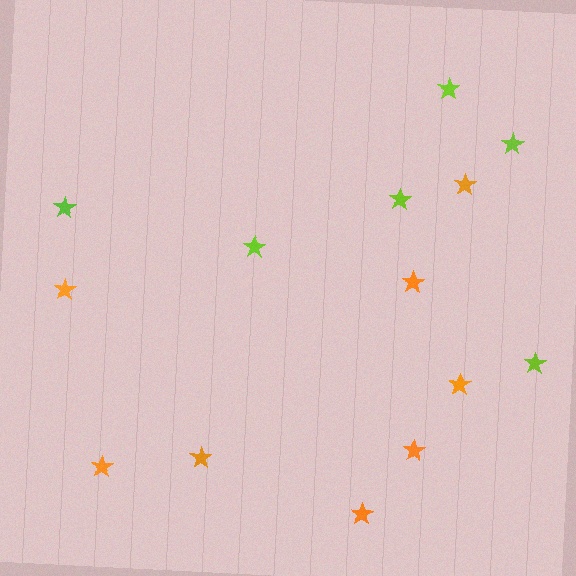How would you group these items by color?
There are 2 groups: one group of orange stars (8) and one group of lime stars (6).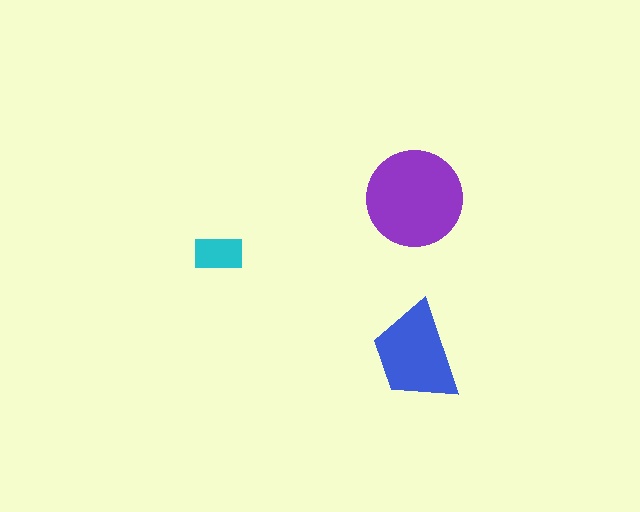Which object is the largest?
The purple circle.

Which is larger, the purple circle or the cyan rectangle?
The purple circle.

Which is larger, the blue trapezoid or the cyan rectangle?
The blue trapezoid.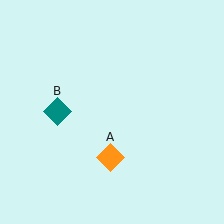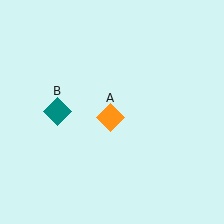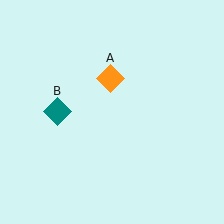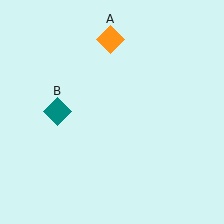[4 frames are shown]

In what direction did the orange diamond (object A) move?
The orange diamond (object A) moved up.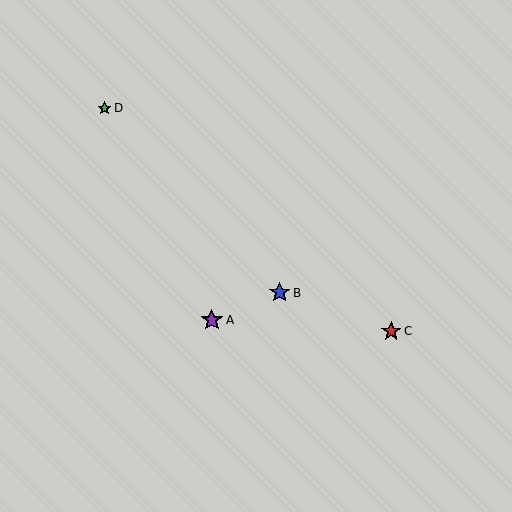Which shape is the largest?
The purple star (labeled A) is the largest.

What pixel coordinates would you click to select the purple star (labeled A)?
Click at (212, 320) to select the purple star A.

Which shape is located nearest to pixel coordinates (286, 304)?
The blue star (labeled B) at (280, 293) is nearest to that location.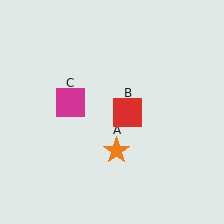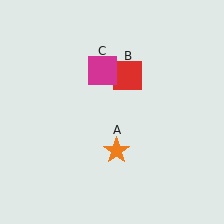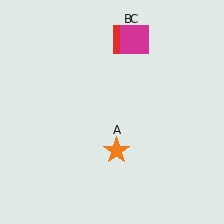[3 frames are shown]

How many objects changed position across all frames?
2 objects changed position: red square (object B), magenta square (object C).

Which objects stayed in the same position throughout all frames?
Orange star (object A) remained stationary.